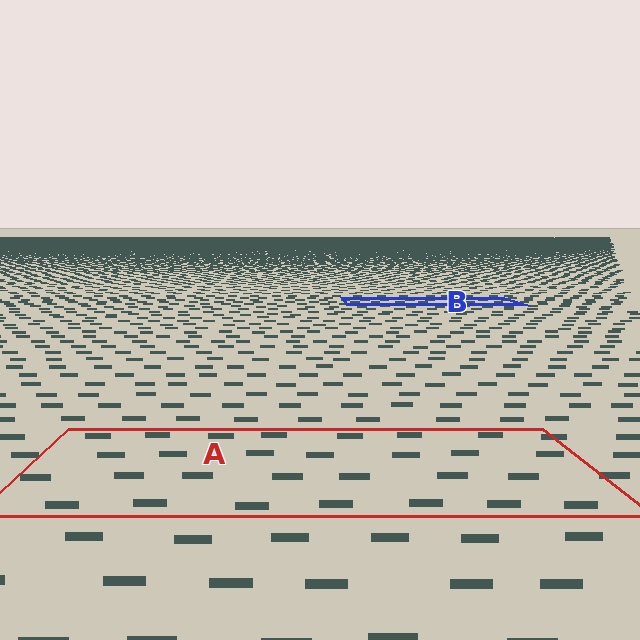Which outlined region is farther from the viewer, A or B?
Region B is farther from the viewer — the texture elements inside it appear smaller and more densely packed.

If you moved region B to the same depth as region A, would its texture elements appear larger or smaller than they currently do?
They would appear larger. At a closer depth, the same texture elements are projected at a bigger on-screen size.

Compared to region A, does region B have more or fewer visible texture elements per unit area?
Region B has more texture elements per unit area — they are packed more densely because it is farther away.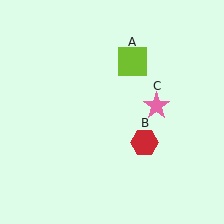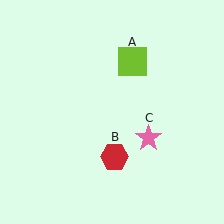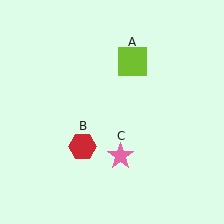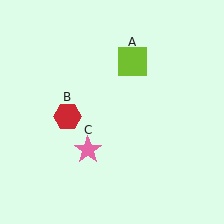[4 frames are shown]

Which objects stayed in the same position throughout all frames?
Lime square (object A) remained stationary.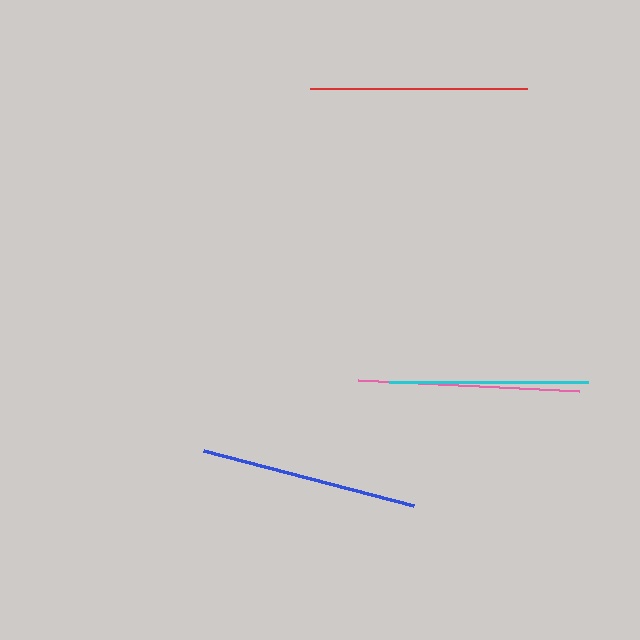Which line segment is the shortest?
The cyan line is the shortest at approximately 200 pixels.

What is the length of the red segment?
The red segment is approximately 217 pixels long.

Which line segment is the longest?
The pink line is the longest at approximately 221 pixels.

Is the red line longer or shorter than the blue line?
The blue line is longer than the red line.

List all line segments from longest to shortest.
From longest to shortest: pink, blue, red, cyan.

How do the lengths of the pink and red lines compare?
The pink and red lines are approximately the same length.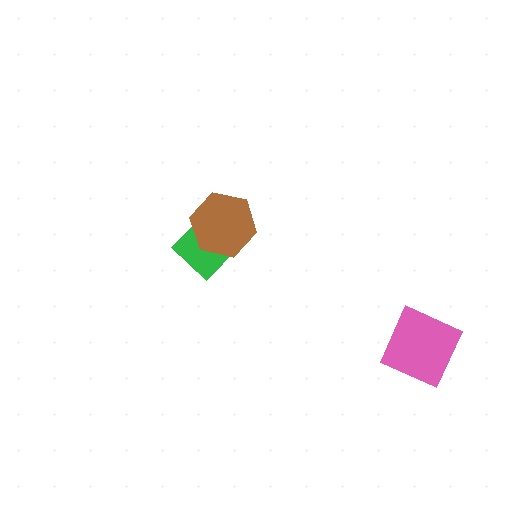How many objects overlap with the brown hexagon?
1 object overlaps with the brown hexagon.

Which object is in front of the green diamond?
The brown hexagon is in front of the green diamond.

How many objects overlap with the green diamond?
1 object overlaps with the green diamond.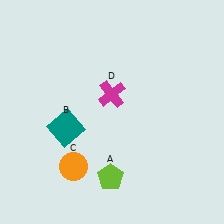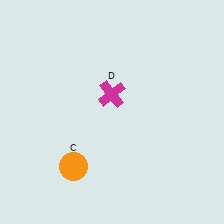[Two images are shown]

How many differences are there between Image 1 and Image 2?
There are 2 differences between the two images.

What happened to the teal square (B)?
The teal square (B) was removed in Image 2. It was in the bottom-left area of Image 1.